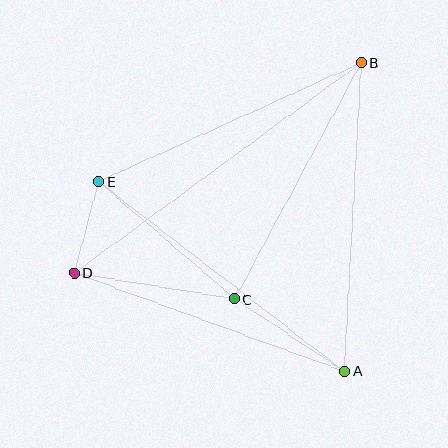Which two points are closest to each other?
Points D and E are closest to each other.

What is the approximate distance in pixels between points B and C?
The distance between B and C is approximately 268 pixels.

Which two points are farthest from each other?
Points B and D are farthest from each other.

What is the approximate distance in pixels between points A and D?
The distance between A and D is approximately 288 pixels.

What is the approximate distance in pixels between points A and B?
The distance between A and B is approximately 309 pixels.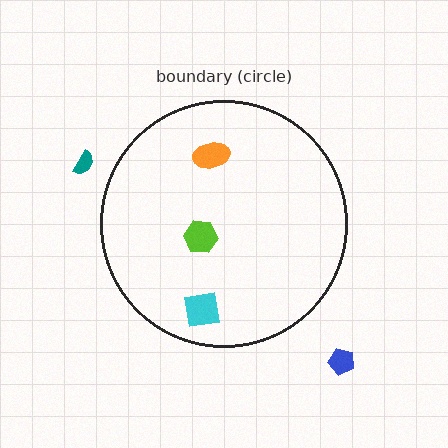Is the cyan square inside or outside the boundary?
Inside.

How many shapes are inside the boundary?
3 inside, 2 outside.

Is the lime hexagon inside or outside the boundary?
Inside.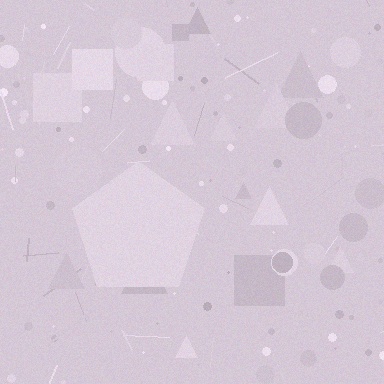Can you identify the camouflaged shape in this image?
The camouflaged shape is a pentagon.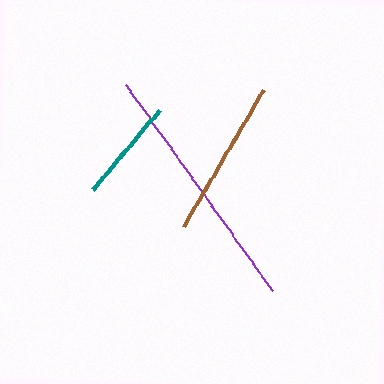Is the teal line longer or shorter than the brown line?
The brown line is longer than the teal line.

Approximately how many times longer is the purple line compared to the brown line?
The purple line is approximately 1.6 times the length of the brown line.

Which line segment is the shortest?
The teal line is the shortest at approximately 104 pixels.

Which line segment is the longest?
The purple line is the longest at approximately 253 pixels.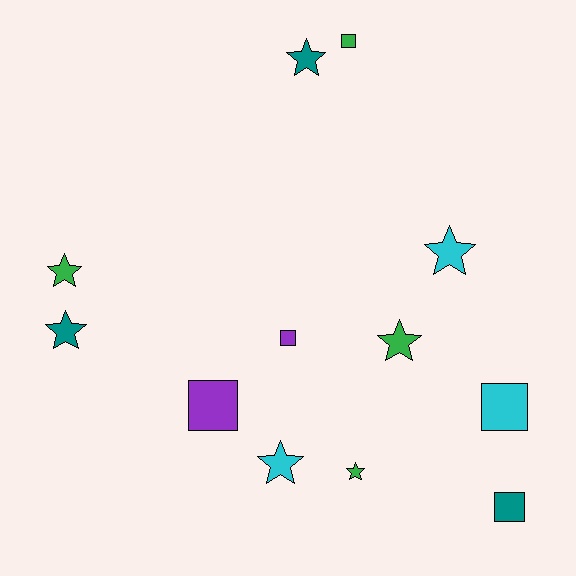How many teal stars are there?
There are 2 teal stars.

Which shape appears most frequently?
Star, with 7 objects.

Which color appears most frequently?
Green, with 4 objects.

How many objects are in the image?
There are 12 objects.